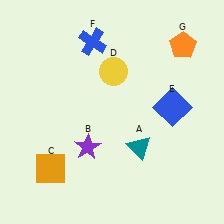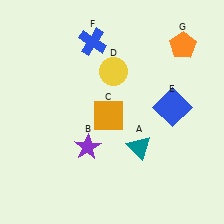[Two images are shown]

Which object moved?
The orange square (C) moved right.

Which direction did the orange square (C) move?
The orange square (C) moved right.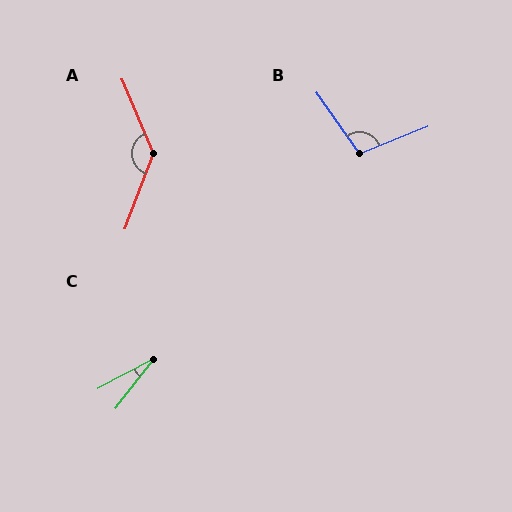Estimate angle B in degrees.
Approximately 103 degrees.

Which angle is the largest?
A, at approximately 137 degrees.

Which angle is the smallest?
C, at approximately 23 degrees.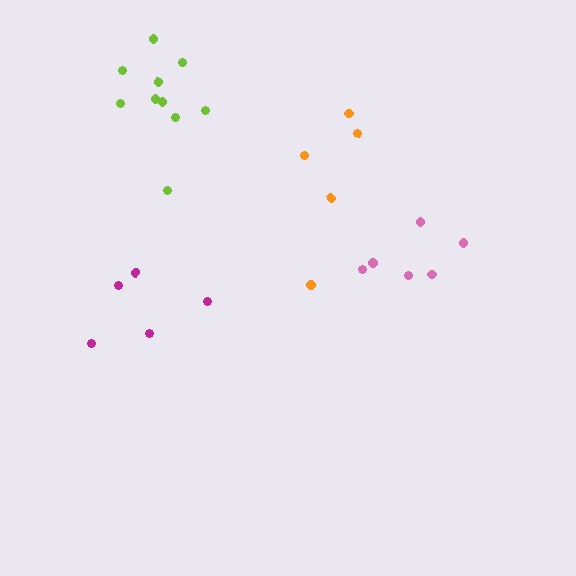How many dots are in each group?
Group 1: 6 dots, Group 2: 5 dots, Group 3: 5 dots, Group 4: 10 dots (26 total).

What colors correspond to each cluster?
The clusters are colored: pink, magenta, orange, lime.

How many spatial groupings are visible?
There are 4 spatial groupings.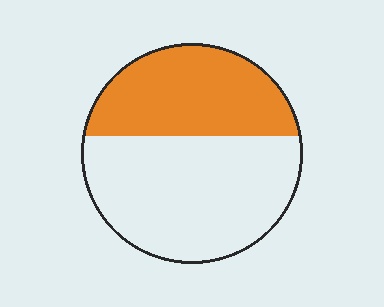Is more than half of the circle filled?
No.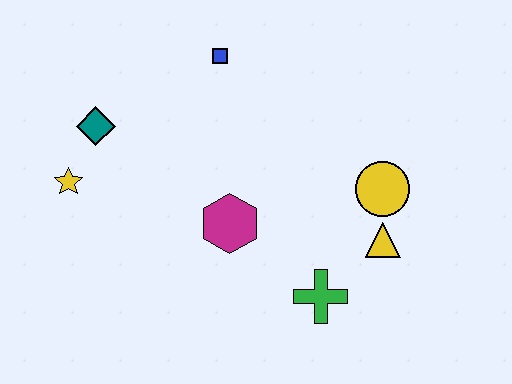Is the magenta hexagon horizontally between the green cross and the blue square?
Yes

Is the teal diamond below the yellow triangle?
No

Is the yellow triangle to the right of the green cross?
Yes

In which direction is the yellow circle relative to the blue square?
The yellow circle is to the right of the blue square.